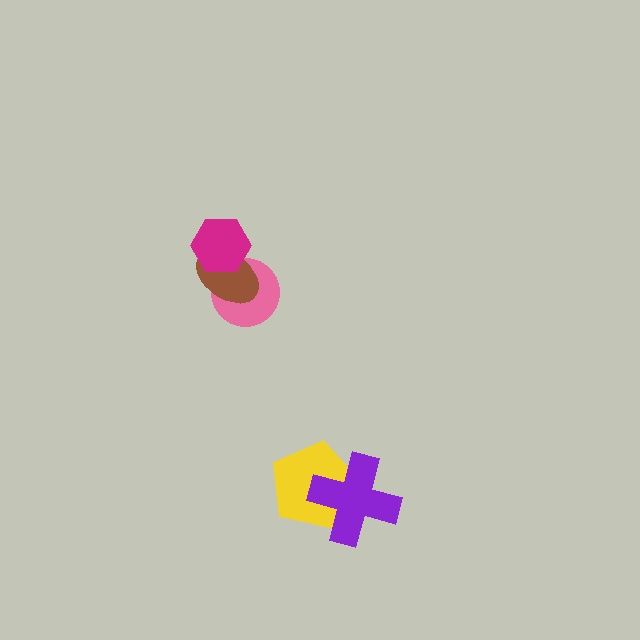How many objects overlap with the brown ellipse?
2 objects overlap with the brown ellipse.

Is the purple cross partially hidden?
No, no other shape covers it.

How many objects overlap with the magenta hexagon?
2 objects overlap with the magenta hexagon.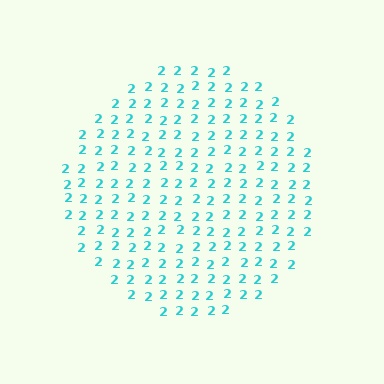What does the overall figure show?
The overall figure shows a circle.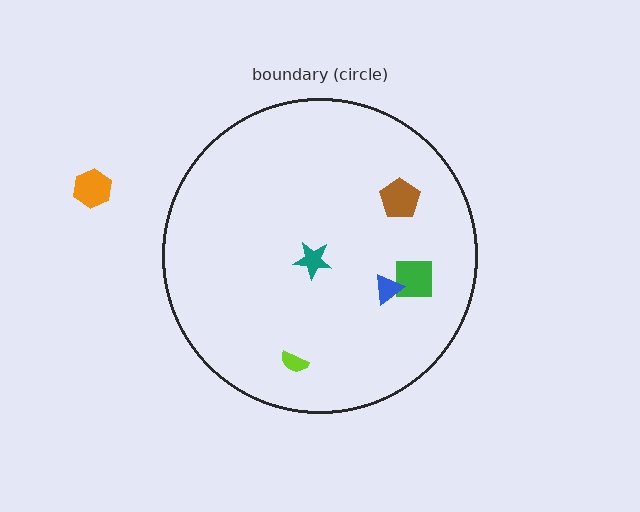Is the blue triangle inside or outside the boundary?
Inside.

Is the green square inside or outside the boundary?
Inside.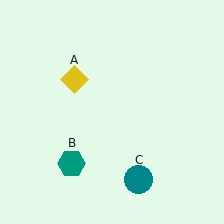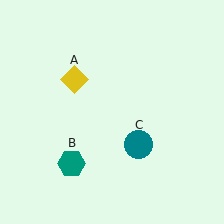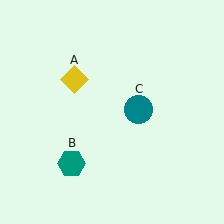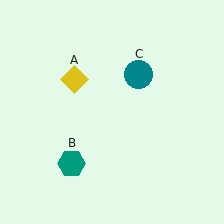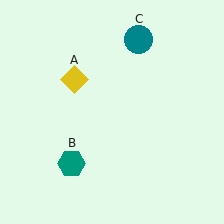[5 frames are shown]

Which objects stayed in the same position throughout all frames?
Yellow diamond (object A) and teal hexagon (object B) remained stationary.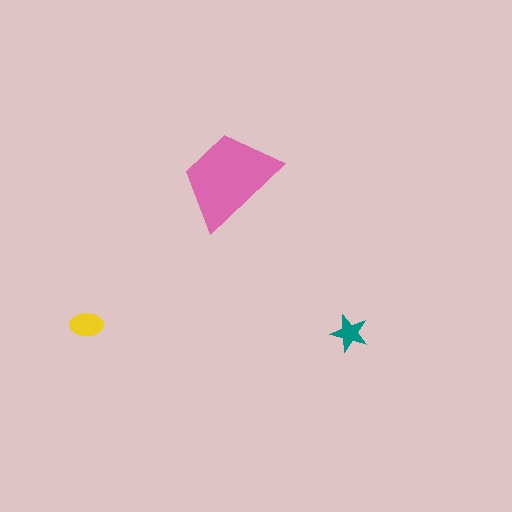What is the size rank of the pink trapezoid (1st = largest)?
1st.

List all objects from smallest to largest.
The teal star, the yellow ellipse, the pink trapezoid.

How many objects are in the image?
There are 3 objects in the image.